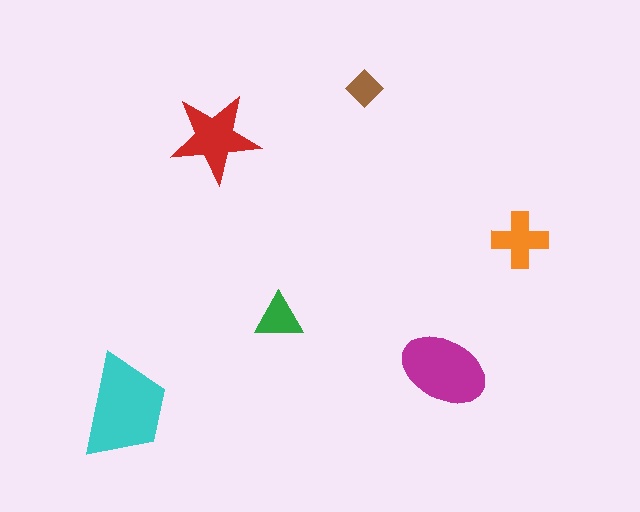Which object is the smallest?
The brown diamond.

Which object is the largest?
The cyan trapezoid.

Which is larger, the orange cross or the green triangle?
The orange cross.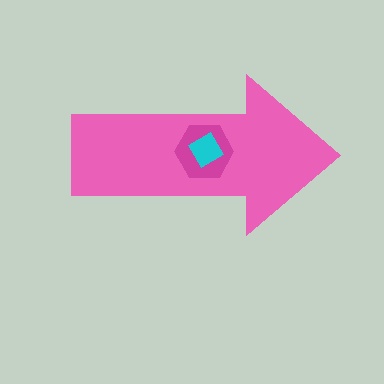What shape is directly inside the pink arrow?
The magenta hexagon.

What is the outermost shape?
The pink arrow.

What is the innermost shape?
The cyan diamond.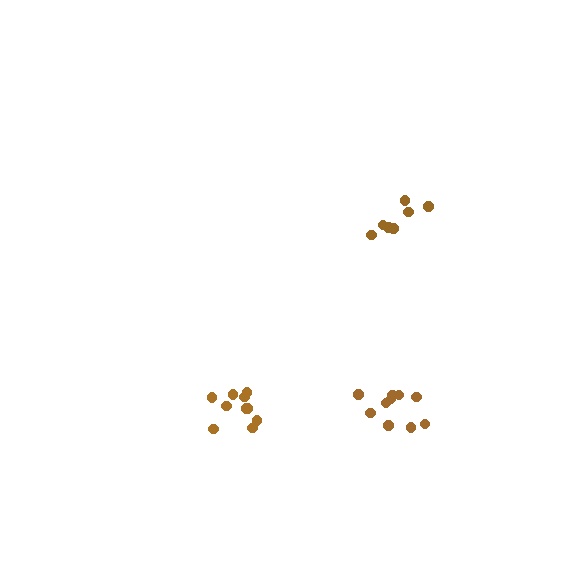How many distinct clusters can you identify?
There are 3 distinct clusters.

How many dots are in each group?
Group 1: 10 dots, Group 2: 7 dots, Group 3: 10 dots (27 total).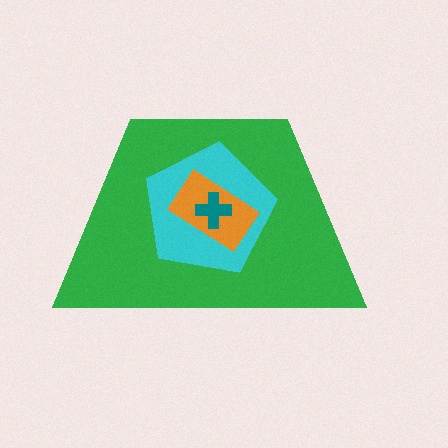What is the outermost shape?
The green trapezoid.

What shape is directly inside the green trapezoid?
The cyan pentagon.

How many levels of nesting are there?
4.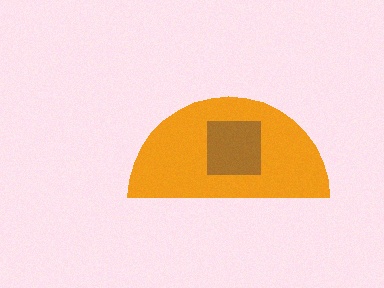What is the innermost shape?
The brown square.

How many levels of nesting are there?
2.